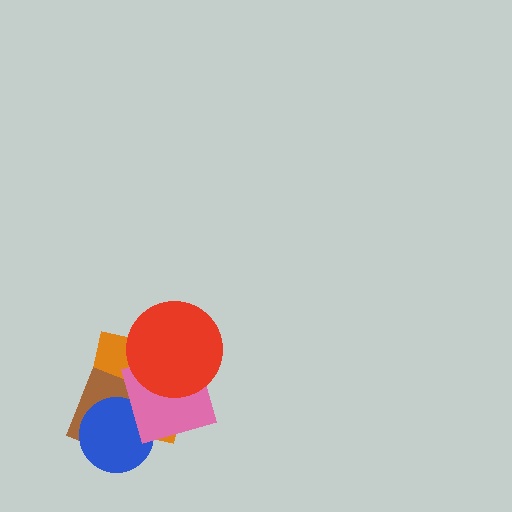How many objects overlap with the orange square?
4 objects overlap with the orange square.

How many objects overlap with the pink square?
4 objects overlap with the pink square.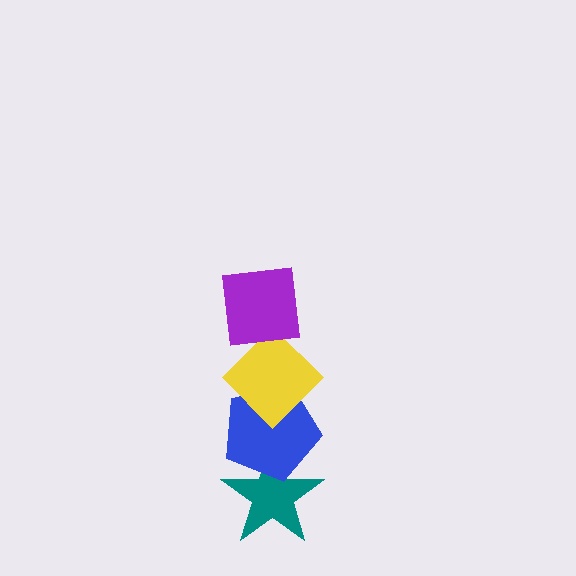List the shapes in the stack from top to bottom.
From top to bottom: the purple square, the yellow diamond, the blue pentagon, the teal star.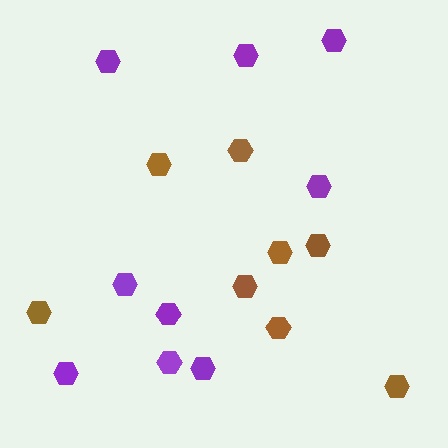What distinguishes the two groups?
There are 2 groups: one group of purple hexagons (9) and one group of brown hexagons (8).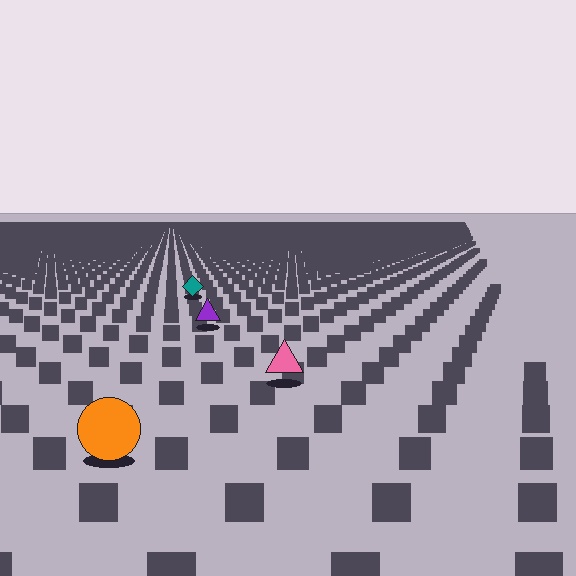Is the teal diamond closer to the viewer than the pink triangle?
No. The pink triangle is closer — you can tell from the texture gradient: the ground texture is coarser near it.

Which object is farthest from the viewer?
The teal diamond is farthest from the viewer. It appears smaller and the ground texture around it is denser.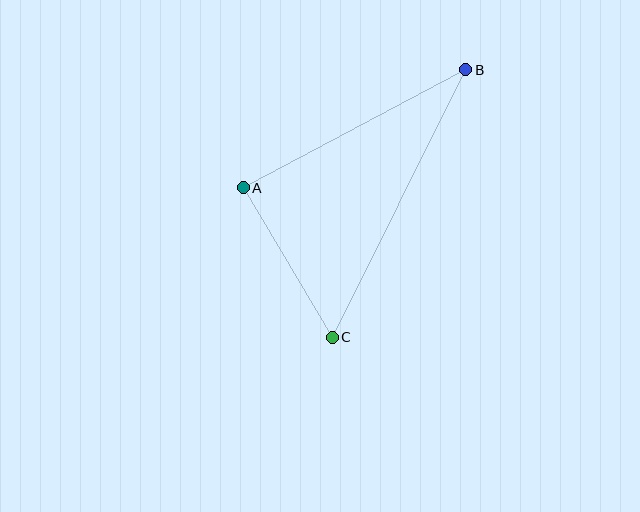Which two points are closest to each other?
Points A and C are closest to each other.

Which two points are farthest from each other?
Points B and C are farthest from each other.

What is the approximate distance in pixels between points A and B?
The distance between A and B is approximately 252 pixels.